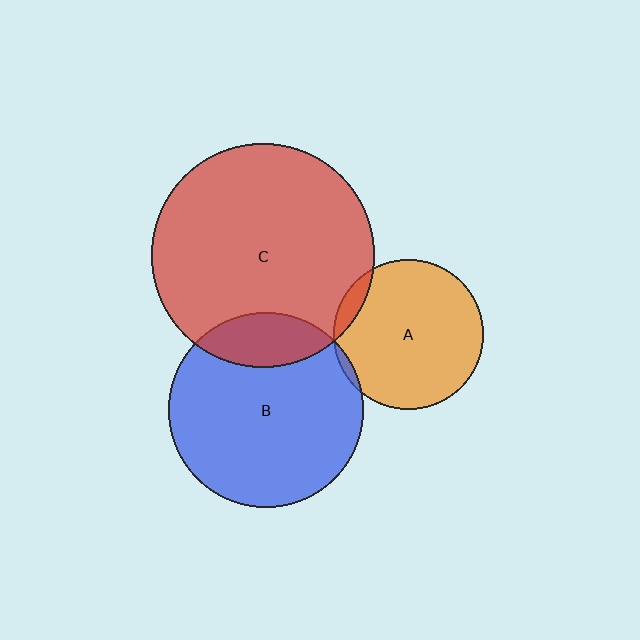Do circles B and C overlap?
Yes.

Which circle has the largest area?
Circle C (red).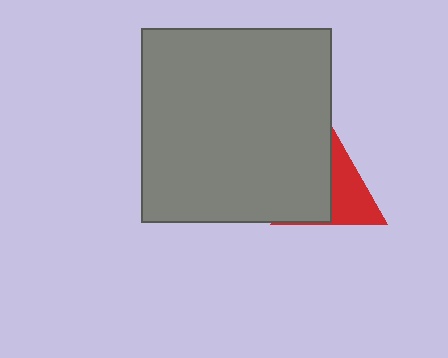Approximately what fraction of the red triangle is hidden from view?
Roughly 52% of the red triangle is hidden behind the gray rectangle.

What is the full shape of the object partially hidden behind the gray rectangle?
The partially hidden object is a red triangle.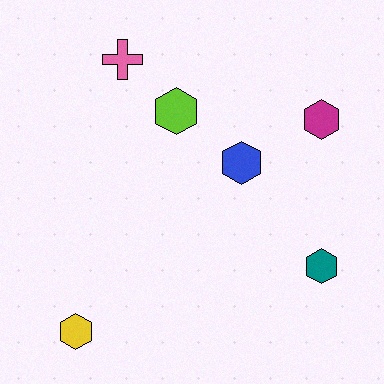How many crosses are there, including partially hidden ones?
There is 1 cross.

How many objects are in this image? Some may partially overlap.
There are 6 objects.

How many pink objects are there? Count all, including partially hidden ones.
There is 1 pink object.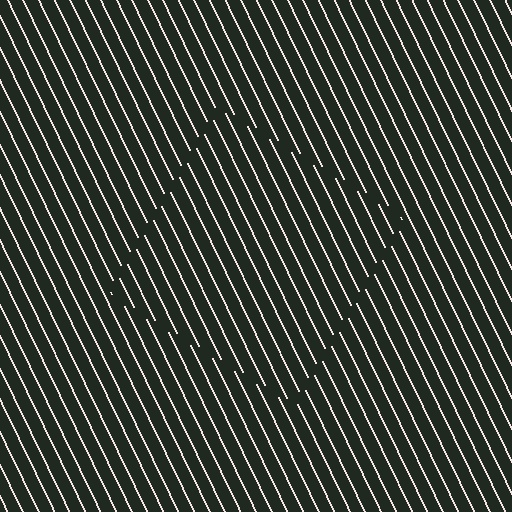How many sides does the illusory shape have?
4 sides — the line-ends trace a square.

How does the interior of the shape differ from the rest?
The interior of the shape contains the same grating, shifted by half a period — the contour is defined by the phase discontinuity where line-ends from the inner and outer gratings abut.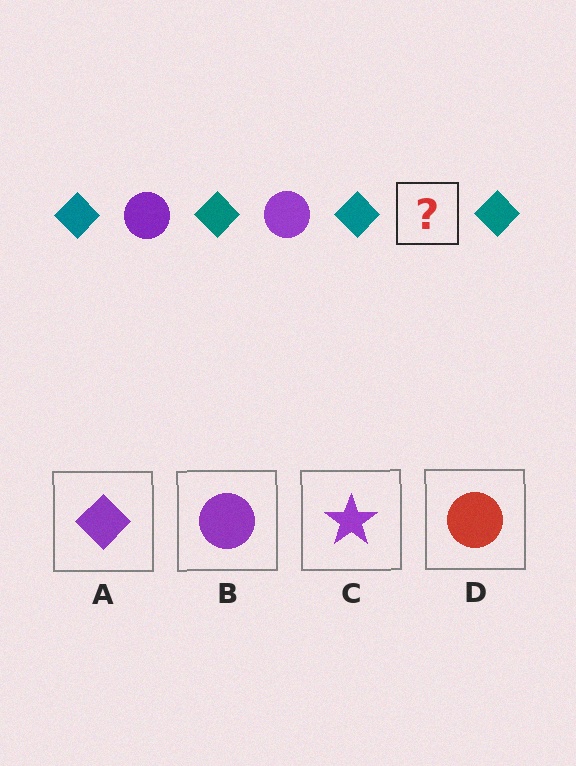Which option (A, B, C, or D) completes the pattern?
B.